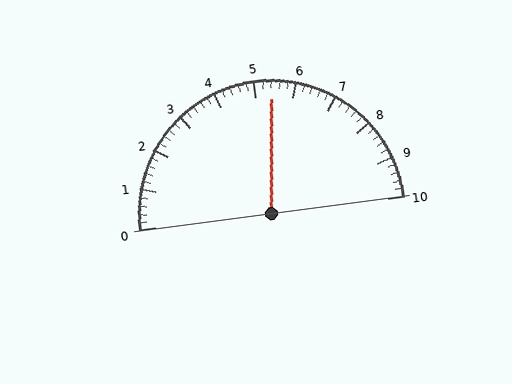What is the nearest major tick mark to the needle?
The nearest major tick mark is 5.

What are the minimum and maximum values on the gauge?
The gauge ranges from 0 to 10.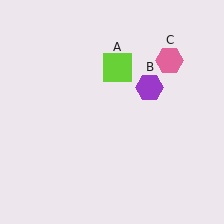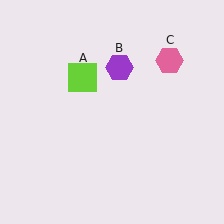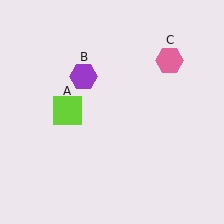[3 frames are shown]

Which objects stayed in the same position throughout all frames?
Pink hexagon (object C) remained stationary.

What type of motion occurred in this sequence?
The lime square (object A), purple hexagon (object B) rotated counterclockwise around the center of the scene.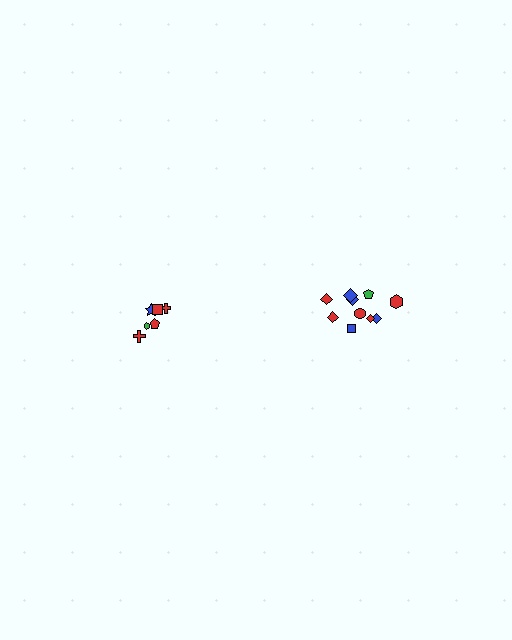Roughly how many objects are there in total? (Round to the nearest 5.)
Roughly 15 objects in total.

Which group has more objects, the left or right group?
The right group.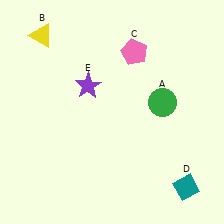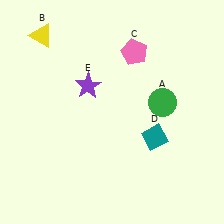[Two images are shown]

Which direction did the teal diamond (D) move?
The teal diamond (D) moved up.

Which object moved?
The teal diamond (D) moved up.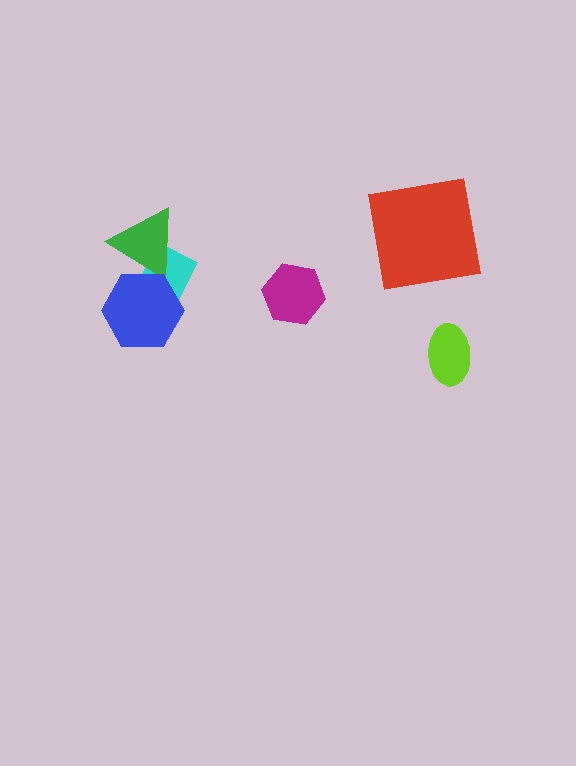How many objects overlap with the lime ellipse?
0 objects overlap with the lime ellipse.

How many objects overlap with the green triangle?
2 objects overlap with the green triangle.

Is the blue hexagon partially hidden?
No, no other shape covers it.